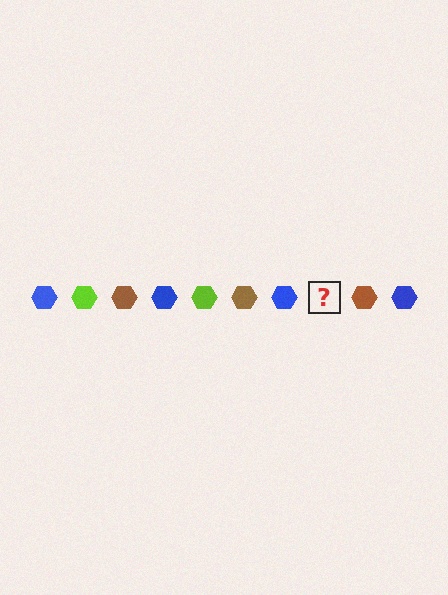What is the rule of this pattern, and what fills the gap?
The rule is that the pattern cycles through blue, lime, brown hexagons. The gap should be filled with a lime hexagon.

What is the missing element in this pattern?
The missing element is a lime hexagon.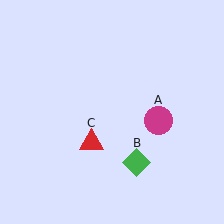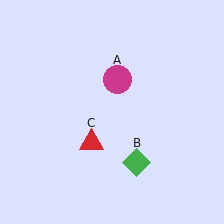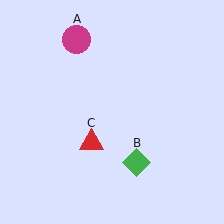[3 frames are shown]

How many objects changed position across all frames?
1 object changed position: magenta circle (object A).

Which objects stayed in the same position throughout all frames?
Green diamond (object B) and red triangle (object C) remained stationary.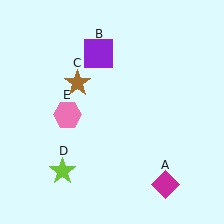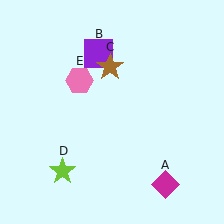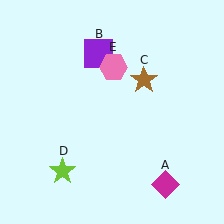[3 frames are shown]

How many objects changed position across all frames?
2 objects changed position: brown star (object C), pink hexagon (object E).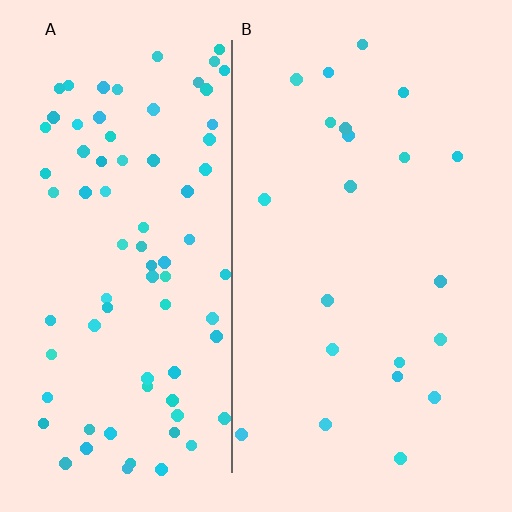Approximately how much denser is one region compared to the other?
Approximately 3.7× — region A over region B.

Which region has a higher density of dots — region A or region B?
A (the left).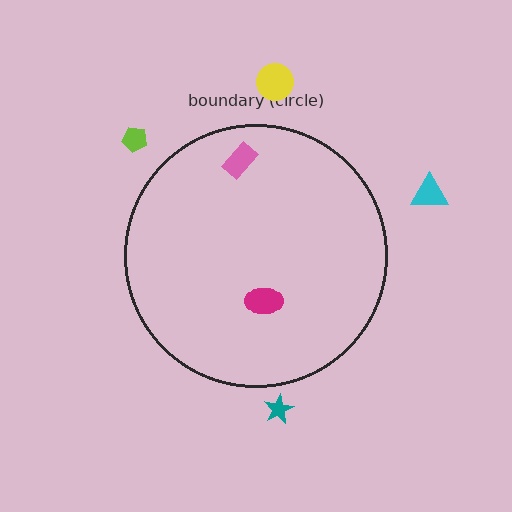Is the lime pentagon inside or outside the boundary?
Outside.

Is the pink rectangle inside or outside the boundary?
Inside.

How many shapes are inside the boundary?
2 inside, 4 outside.